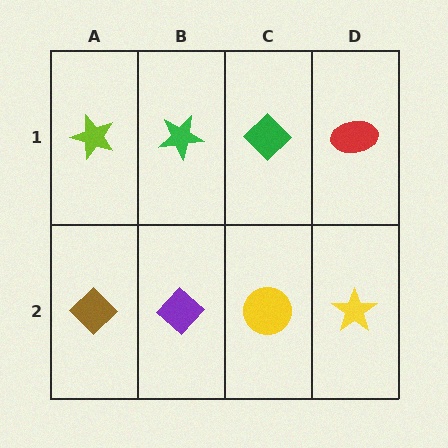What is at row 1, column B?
A green star.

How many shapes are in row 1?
4 shapes.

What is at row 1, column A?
A lime star.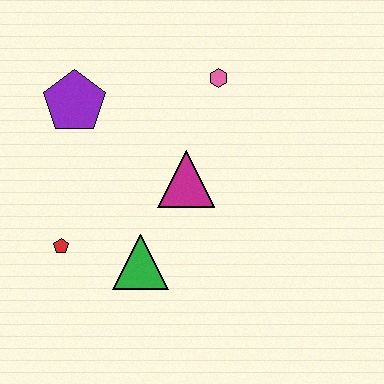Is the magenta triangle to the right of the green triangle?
Yes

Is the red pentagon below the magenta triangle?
Yes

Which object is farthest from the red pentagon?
The pink hexagon is farthest from the red pentagon.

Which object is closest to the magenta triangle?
The green triangle is closest to the magenta triangle.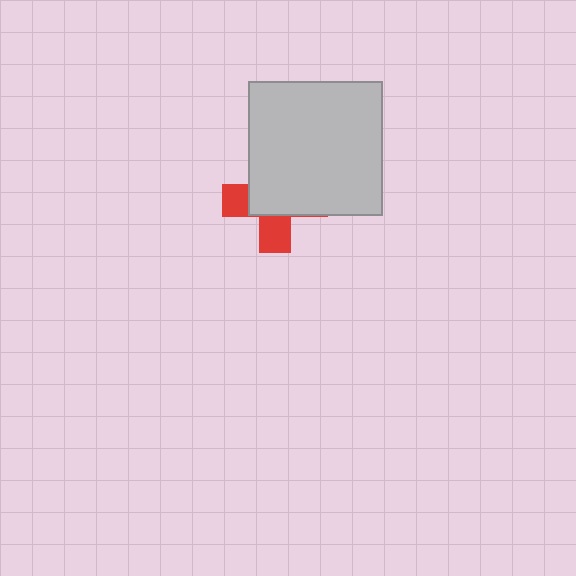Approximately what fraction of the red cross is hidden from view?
Roughly 63% of the red cross is hidden behind the light gray square.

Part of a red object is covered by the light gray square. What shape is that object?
It is a cross.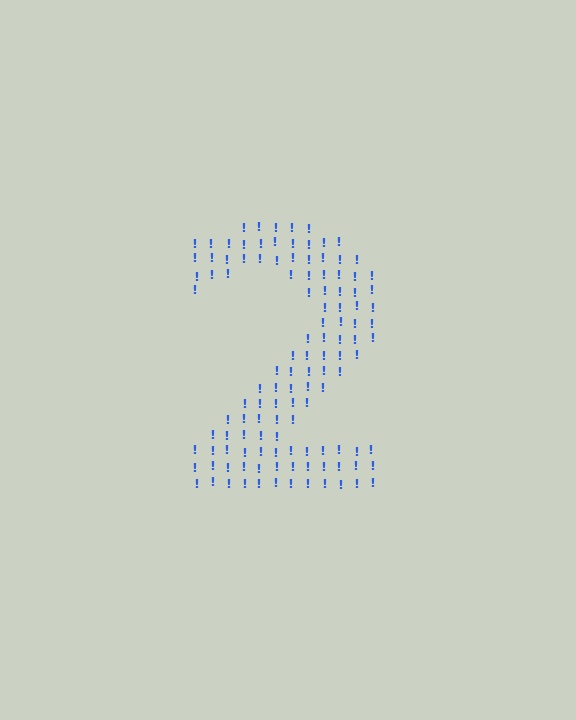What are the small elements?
The small elements are exclamation marks.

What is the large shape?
The large shape is the digit 2.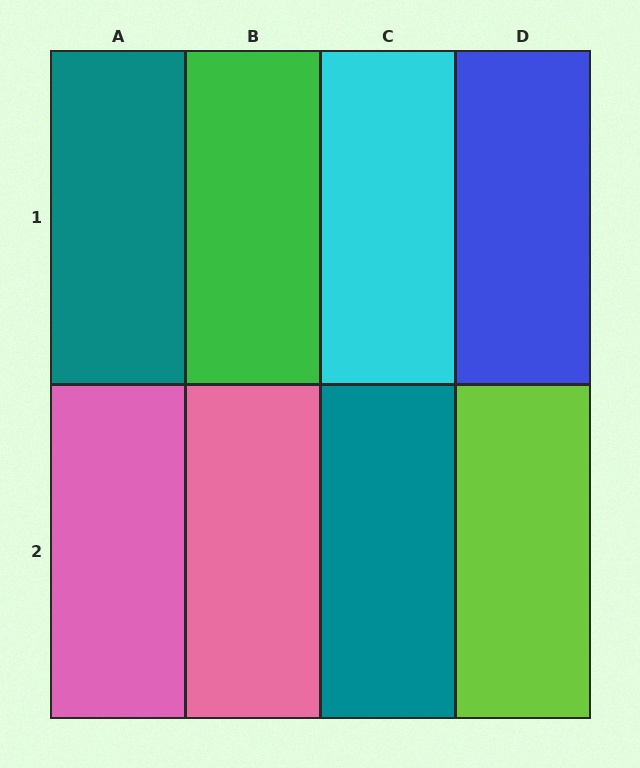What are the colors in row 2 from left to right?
Pink, pink, teal, lime.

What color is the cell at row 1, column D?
Blue.